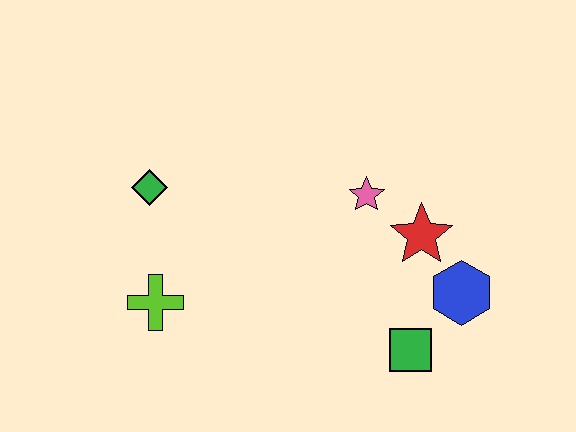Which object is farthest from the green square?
The green diamond is farthest from the green square.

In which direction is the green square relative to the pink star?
The green square is below the pink star.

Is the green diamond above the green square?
Yes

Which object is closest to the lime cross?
The green diamond is closest to the lime cross.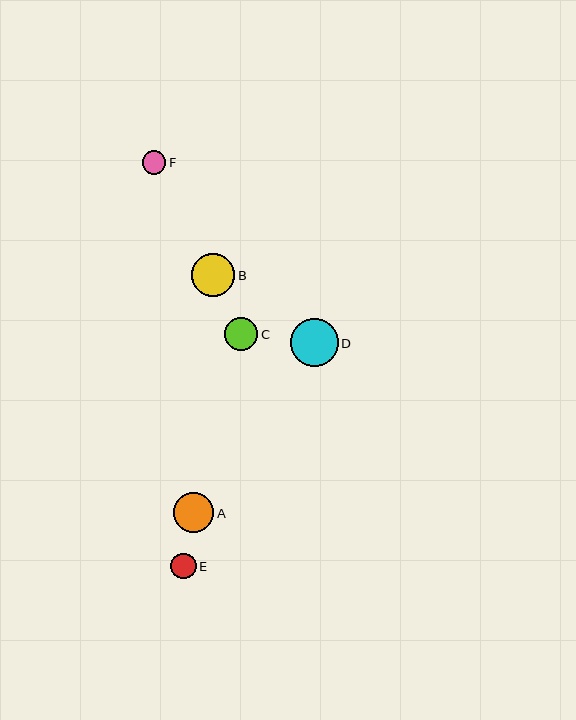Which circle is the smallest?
Circle F is the smallest with a size of approximately 24 pixels.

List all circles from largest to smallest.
From largest to smallest: D, B, A, C, E, F.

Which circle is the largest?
Circle D is the largest with a size of approximately 48 pixels.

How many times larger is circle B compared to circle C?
Circle B is approximately 1.3 times the size of circle C.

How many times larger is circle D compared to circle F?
Circle D is approximately 2.0 times the size of circle F.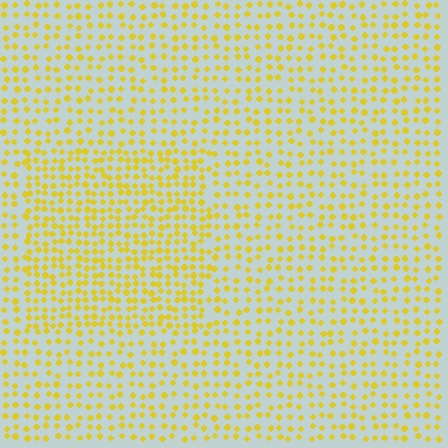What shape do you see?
I see a rectangle.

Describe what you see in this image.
The image contains small yellow elements arranged at two different densities. A rectangle-shaped region is visible where the elements are more densely packed than the surrounding area.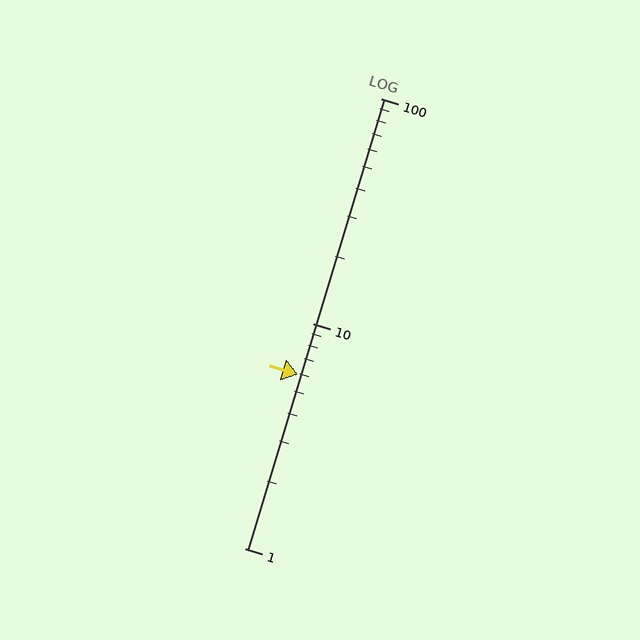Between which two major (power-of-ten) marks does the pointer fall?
The pointer is between 1 and 10.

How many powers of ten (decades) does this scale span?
The scale spans 2 decades, from 1 to 100.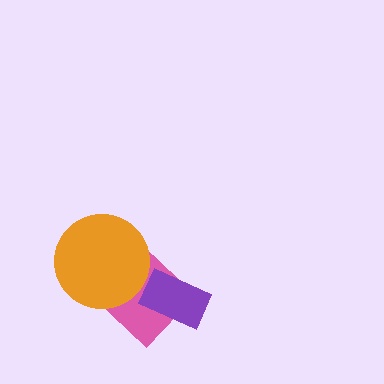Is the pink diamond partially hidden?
Yes, it is partially covered by another shape.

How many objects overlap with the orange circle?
1 object overlaps with the orange circle.